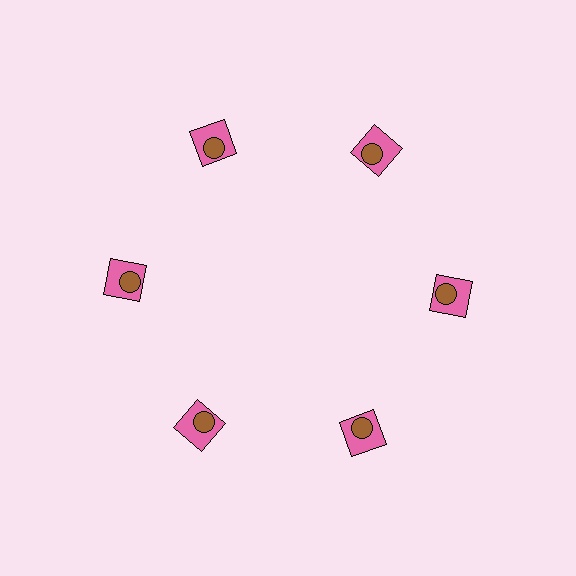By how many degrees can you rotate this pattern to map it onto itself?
The pattern maps onto itself every 60 degrees of rotation.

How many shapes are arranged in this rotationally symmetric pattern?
There are 12 shapes, arranged in 6 groups of 2.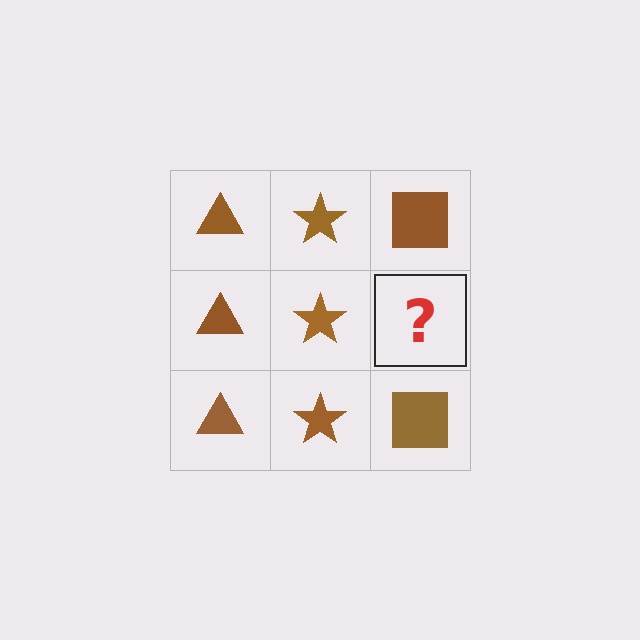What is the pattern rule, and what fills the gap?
The rule is that each column has a consistent shape. The gap should be filled with a brown square.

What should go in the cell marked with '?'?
The missing cell should contain a brown square.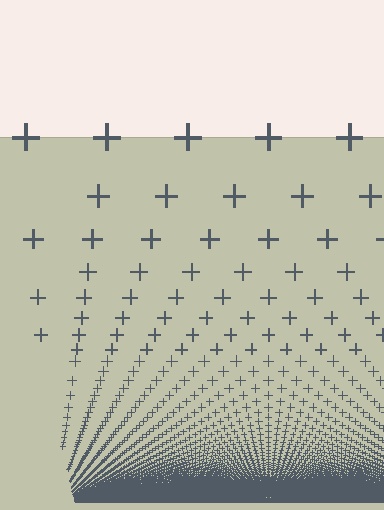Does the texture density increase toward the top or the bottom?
Density increases toward the bottom.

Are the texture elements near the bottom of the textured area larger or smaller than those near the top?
Smaller. The gradient is inverted — elements near the bottom are smaller and denser.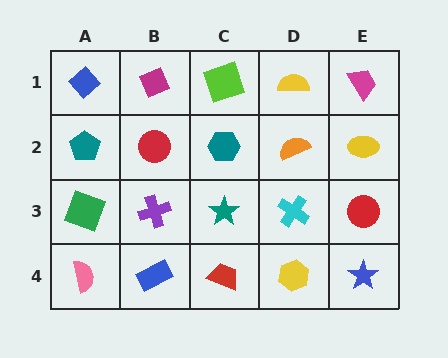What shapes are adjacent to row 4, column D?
A cyan cross (row 3, column D), a red trapezoid (row 4, column C), a blue star (row 4, column E).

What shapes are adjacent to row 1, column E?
A yellow ellipse (row 2, column E), a yellow semicircle (row 1, column D).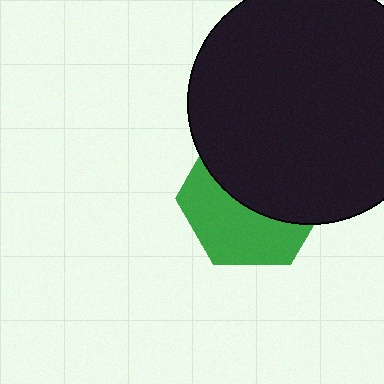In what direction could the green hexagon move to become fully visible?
The green hexagon could move down. That would shift it out from behind the black circle entirely.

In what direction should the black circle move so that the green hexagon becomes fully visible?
The black circle should move up. That is the shortest direction to clear the overlap and leave the green hexagon fully visible.